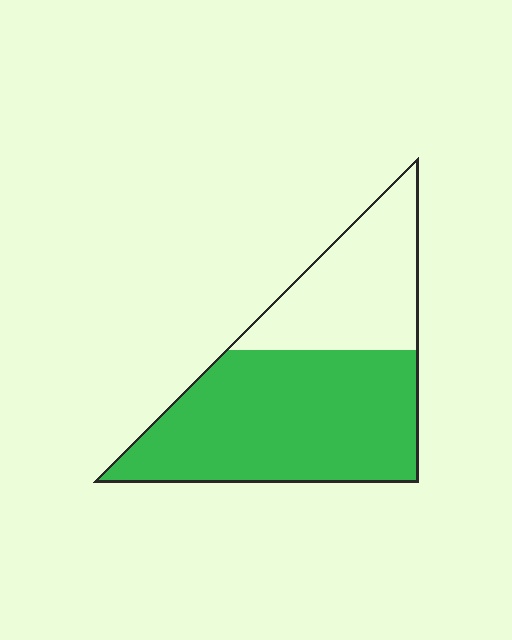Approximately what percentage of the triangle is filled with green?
Approximately 65%.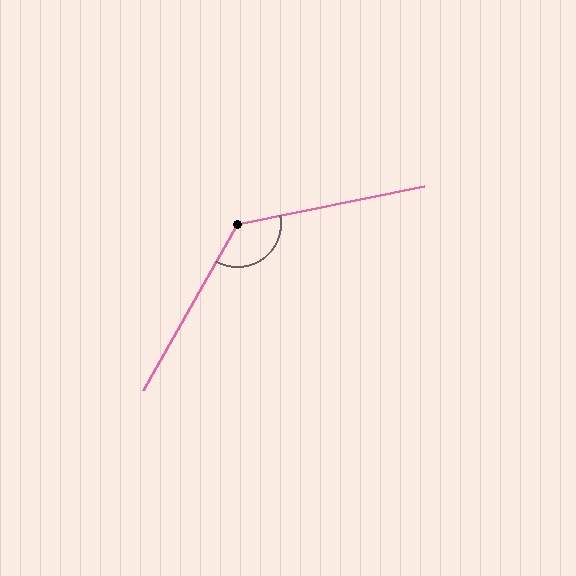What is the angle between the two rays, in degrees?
Approximately 131 degrees.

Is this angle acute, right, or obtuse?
It is obtuse.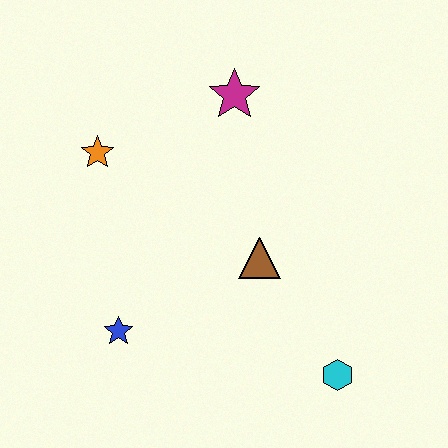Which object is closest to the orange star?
The magenta star is closest to the orange star.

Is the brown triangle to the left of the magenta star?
No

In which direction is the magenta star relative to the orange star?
The magenta star is to the right of the orange star.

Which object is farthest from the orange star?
The cyan hexagon is farthest from the orange star.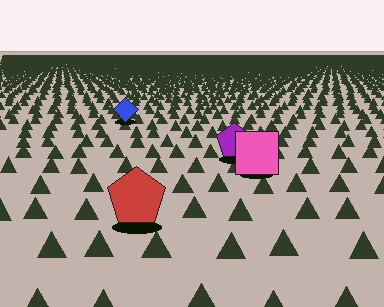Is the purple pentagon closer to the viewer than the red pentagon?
No. The red pentagon is closer — you can tell from the texture gradient: the ground texture is coarser near it.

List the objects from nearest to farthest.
From nearest to farthest: the red pentagon, the pink square, the purple pentagon, the blue diamond.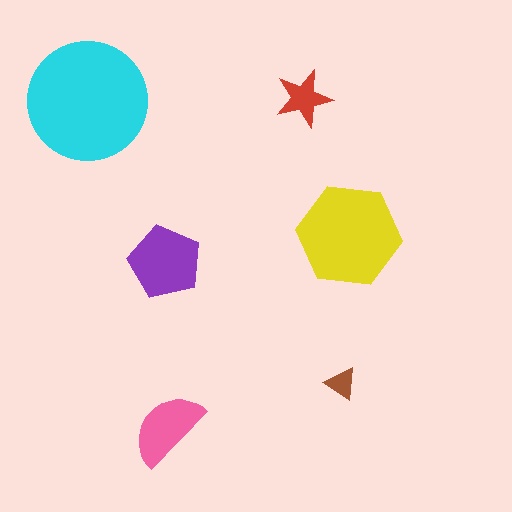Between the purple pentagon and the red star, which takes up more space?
The purple pentagon.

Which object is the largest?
The cyan circle.